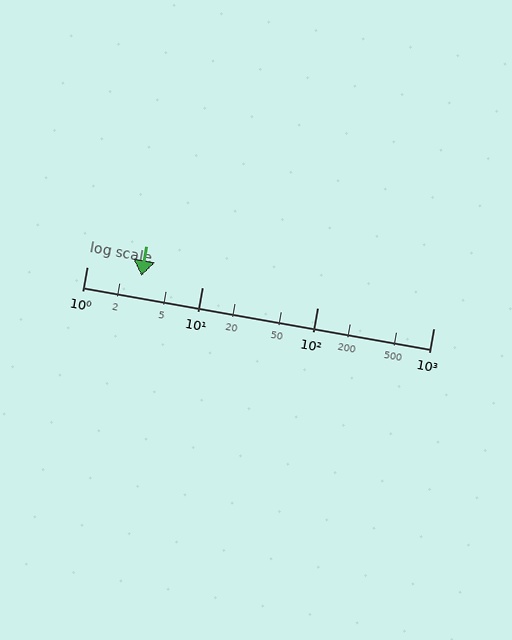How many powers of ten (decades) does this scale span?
The scale spans 3 decades, from 1 to 1000.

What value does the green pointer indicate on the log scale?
The pointer indicates approximately 3.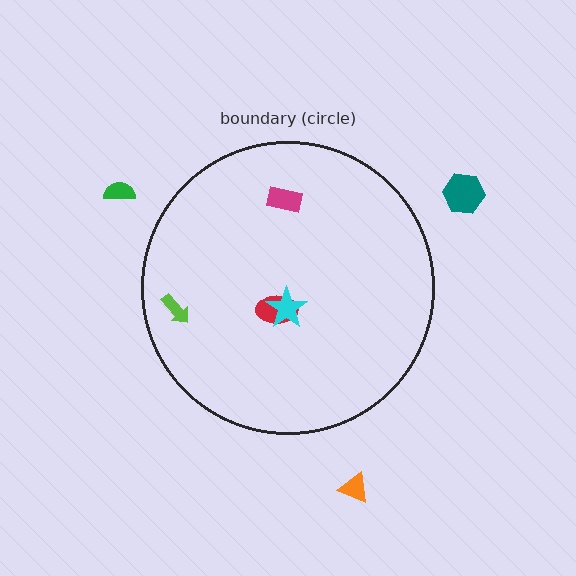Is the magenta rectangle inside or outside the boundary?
Inside.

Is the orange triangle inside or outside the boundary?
Outside.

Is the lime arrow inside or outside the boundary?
Inside.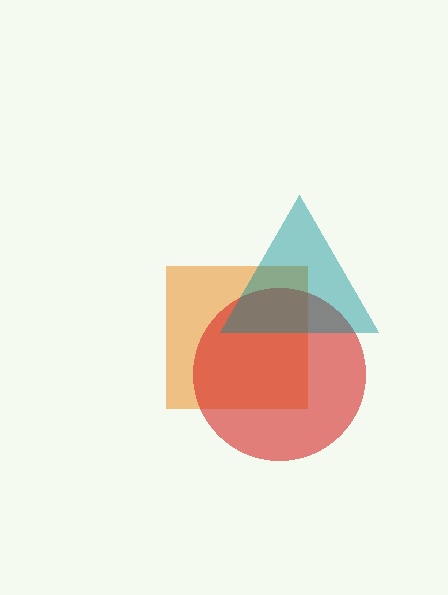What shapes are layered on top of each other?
The layered shapes are: an orange square, a red circle, a teal triangle.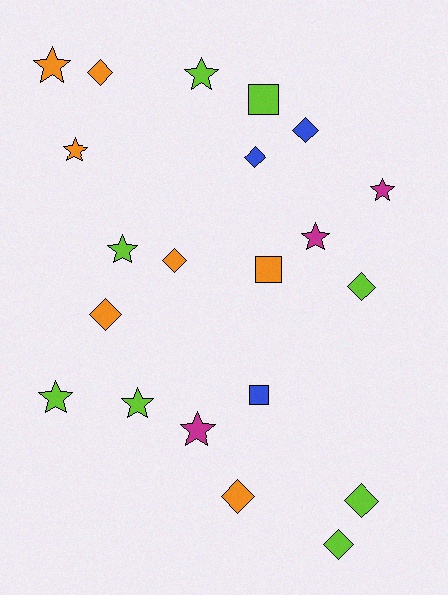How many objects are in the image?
There are 21 objects.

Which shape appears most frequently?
Diamond, with 9 objects.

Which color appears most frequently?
Lime, with 8 objects.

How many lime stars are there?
There are 4 lime stars.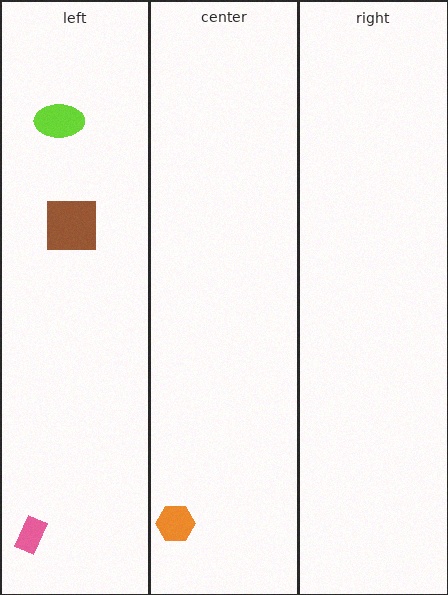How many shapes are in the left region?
3.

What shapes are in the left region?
The lime ellipse, the brown square, the pink rectangle.